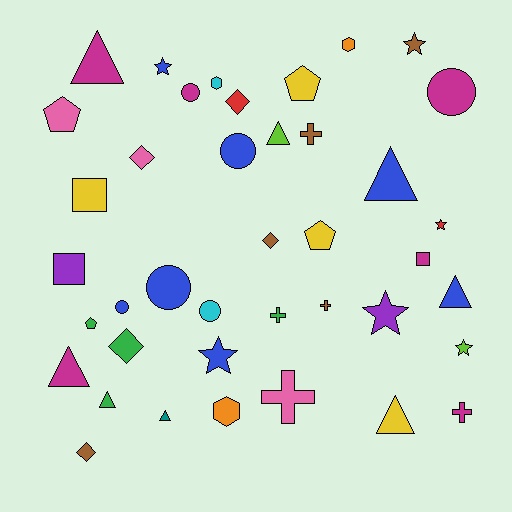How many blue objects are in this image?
There are 7 blue objects.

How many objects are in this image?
There are 40 objects.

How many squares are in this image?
There are 3 squares.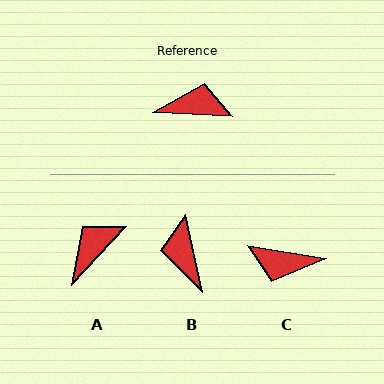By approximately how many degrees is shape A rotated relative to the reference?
Approximately 50 degrees counter-clockwise.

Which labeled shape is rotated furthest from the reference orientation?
C, about 174 degrees away.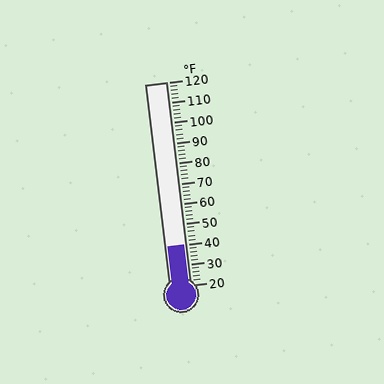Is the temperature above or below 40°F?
The temperature is at 40°F.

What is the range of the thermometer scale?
The thermometer scale ranges from 20°F to 120°F.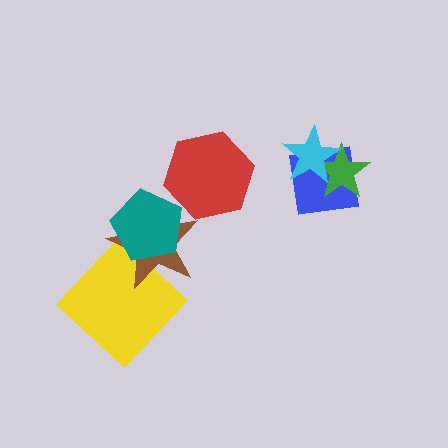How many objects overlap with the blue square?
2 objects overlap with the blue square.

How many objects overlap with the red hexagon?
0 objects overlap with the red hexagon.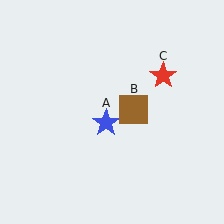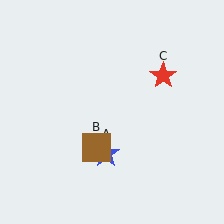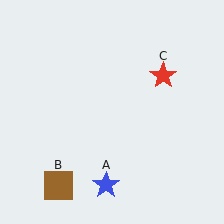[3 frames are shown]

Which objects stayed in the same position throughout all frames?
Red star (object C) remained stationary.